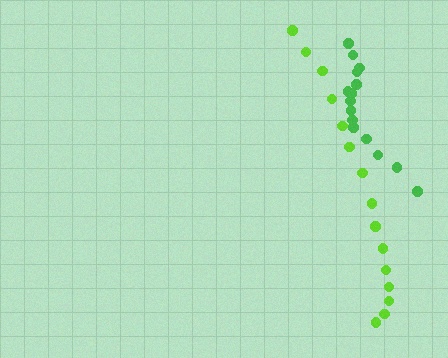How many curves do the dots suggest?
There are 2 distinct paths.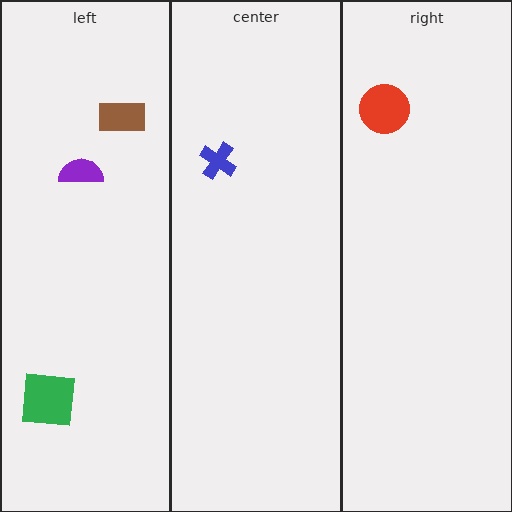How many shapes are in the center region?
1.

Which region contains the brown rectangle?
The left region.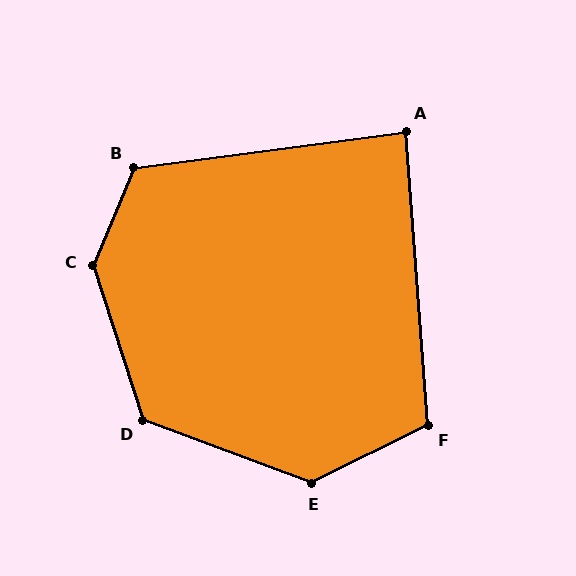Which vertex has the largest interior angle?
C, at approximately 140 degrees.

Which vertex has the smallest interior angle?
A, at approximately 87 degrees.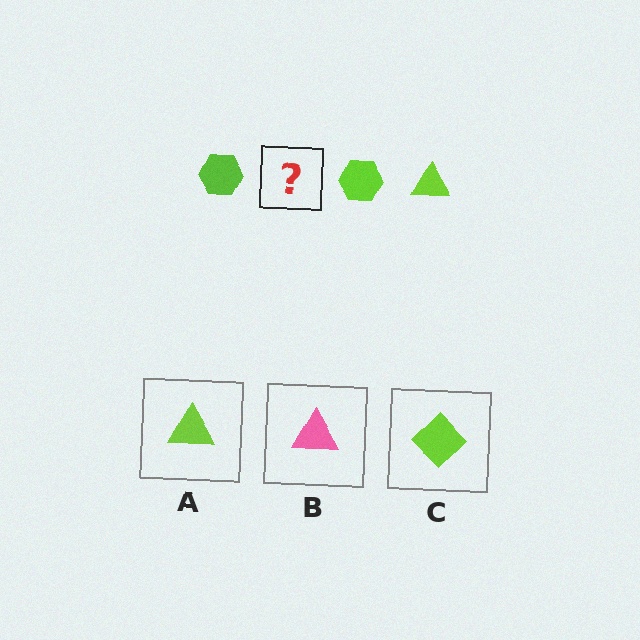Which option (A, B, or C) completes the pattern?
A.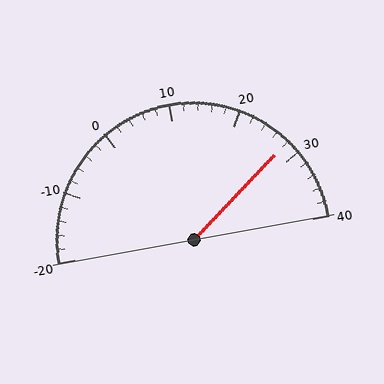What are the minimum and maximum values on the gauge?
The gauge ranges from -20 to 40.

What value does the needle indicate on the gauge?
The needle indicates approximately 28.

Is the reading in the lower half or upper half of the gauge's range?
The reading is in the upper half of the range (-20 to 40).